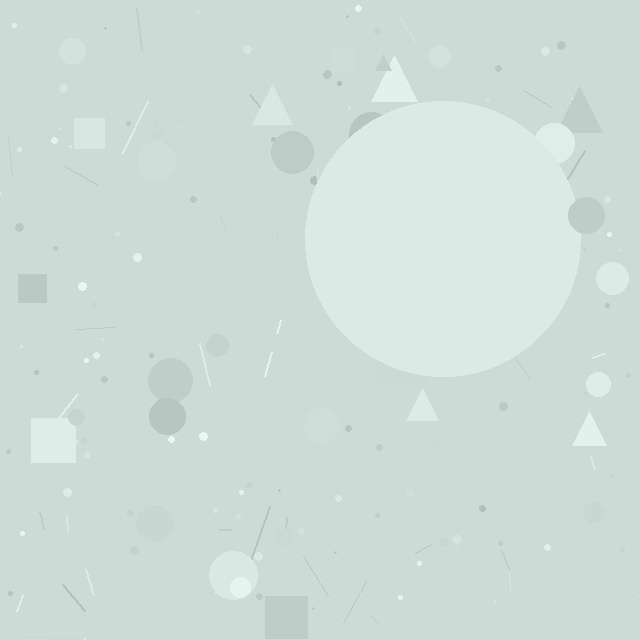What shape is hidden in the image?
A circle is hidden in the image.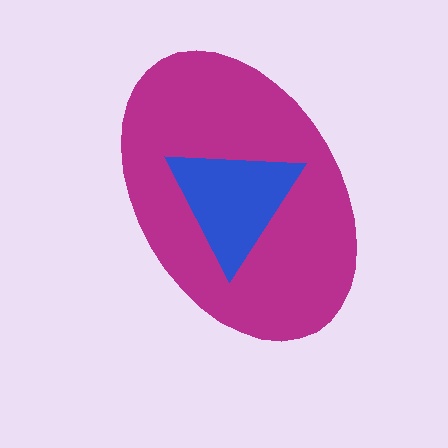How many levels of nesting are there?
2.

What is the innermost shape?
The blue triangle.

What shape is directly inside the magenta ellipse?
The blue triangle.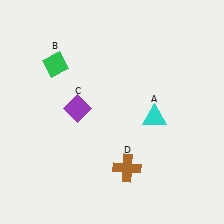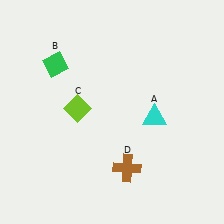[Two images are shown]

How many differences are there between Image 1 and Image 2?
There is 1 difference between the two images.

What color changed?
The diamond (C) changed from purple in Image 1 to lime in Image 2.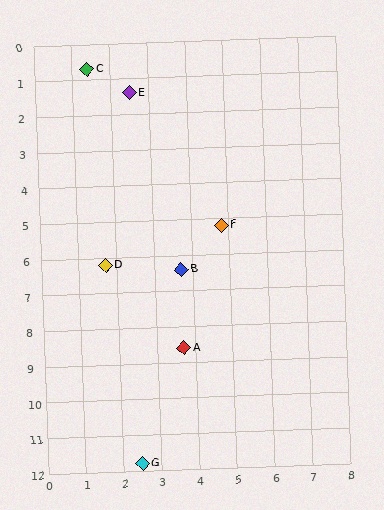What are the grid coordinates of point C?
Point C is at approximately (1.4, 0.7).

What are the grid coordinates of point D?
Point D is at approximately (1.7, 6.2).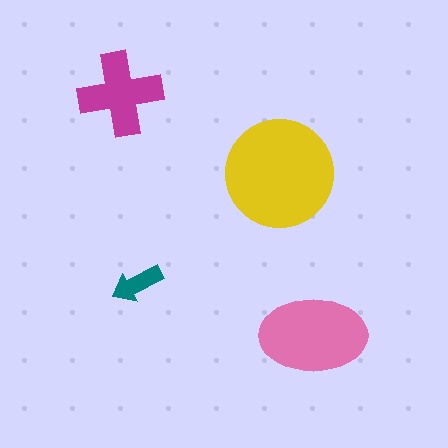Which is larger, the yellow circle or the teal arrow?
The yellow circle.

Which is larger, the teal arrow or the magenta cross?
The magenta cross.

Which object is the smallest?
The teal arrow.